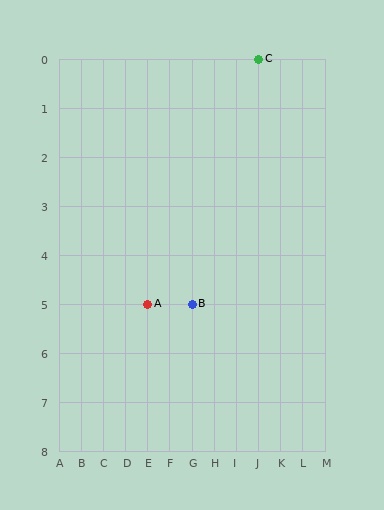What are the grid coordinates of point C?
Point C is at grid coordinates (J, 0).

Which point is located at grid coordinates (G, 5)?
Point B is at (G, 5).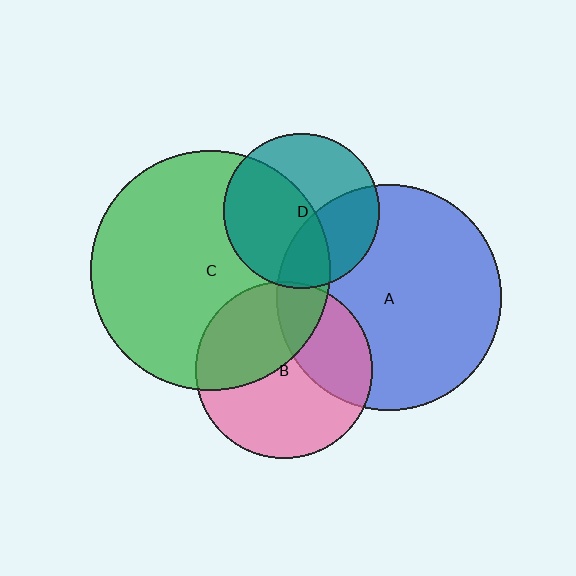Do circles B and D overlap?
Yes.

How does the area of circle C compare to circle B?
Approximately 1.8 times.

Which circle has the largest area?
Circle C (green).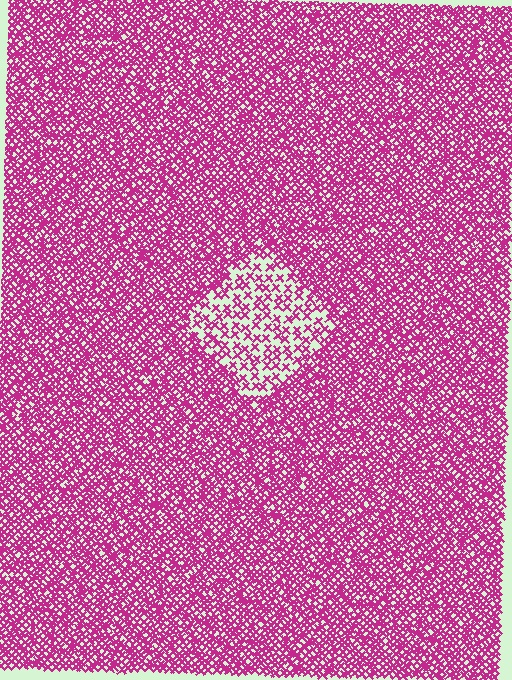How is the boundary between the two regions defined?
The boundary is defined by a change in element density (approximately 2.3x ratio). All elements are the same color, size, and shape.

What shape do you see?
I see a diamond.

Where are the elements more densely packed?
The elements are more densely packed outside the diamond boundary.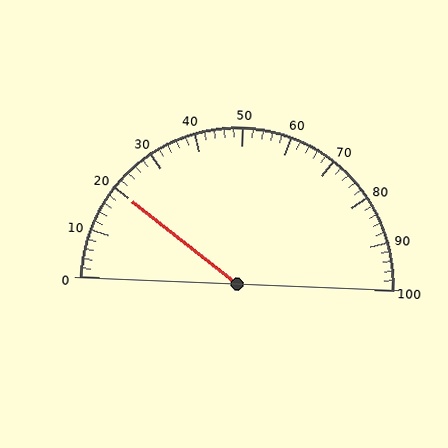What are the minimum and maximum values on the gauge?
The gauge ranges from 0 to 100.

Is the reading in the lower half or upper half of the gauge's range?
The reading is in the lower half of the range (0 to 100).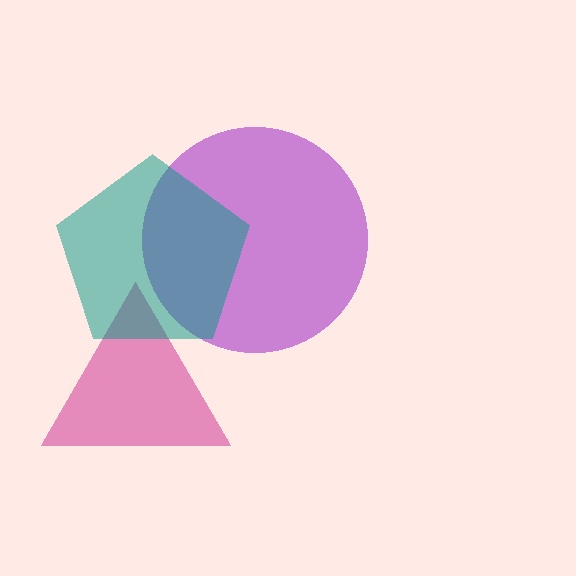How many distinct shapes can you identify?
There are 3 distinct shapes: a magenta triangle, a purple circle, a teal pentagon.